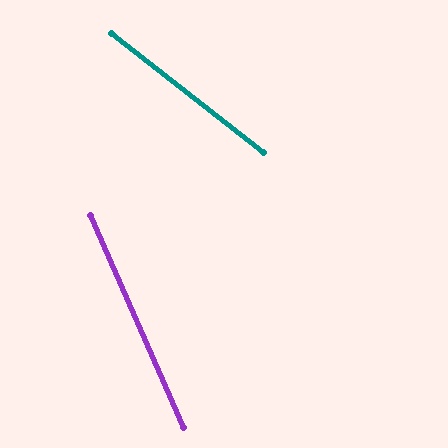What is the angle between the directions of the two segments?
Approximately 28 degrees.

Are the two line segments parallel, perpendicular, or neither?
Neither parallel nor perpendicular — they differ by about 28°.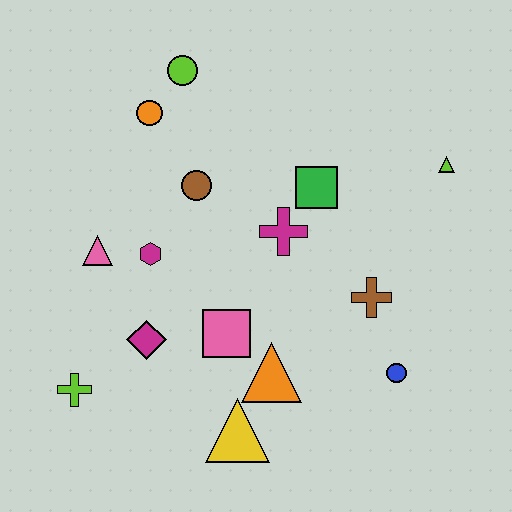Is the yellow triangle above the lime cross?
No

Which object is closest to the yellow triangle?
The orange triangle is closest to the yellow triangle.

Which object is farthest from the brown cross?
The lime cross is farthest from the brown cross.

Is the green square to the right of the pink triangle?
Yes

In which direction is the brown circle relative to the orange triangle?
The brown circle is above the orange triangle.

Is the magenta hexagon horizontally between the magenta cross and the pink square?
No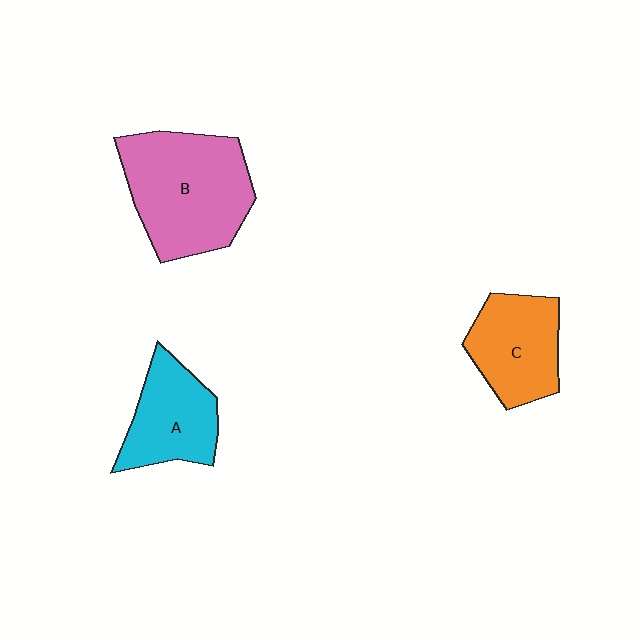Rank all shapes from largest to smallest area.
From largest to smallest: B (pink), C (orange), A (cyan).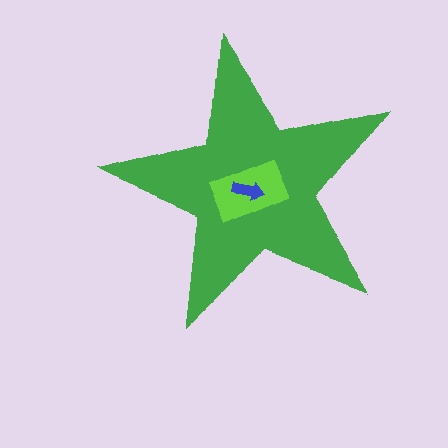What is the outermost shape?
The green star.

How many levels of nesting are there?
3.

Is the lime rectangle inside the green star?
Yes.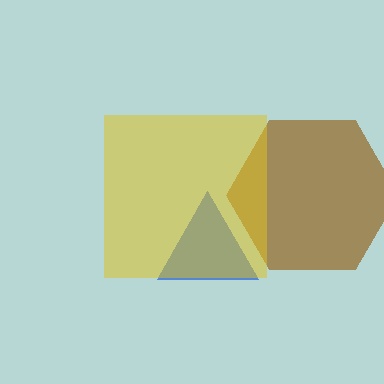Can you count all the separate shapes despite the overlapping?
Yes, there are 3 separate shapes.